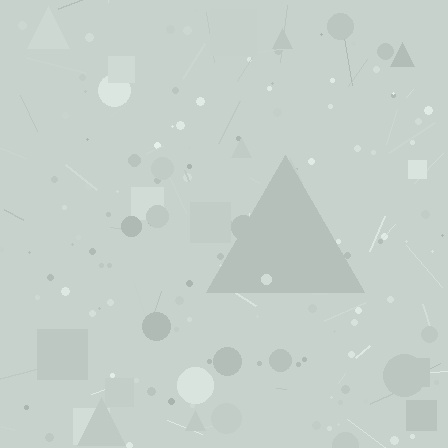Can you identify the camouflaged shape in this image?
The camouflaged shape is a triangle.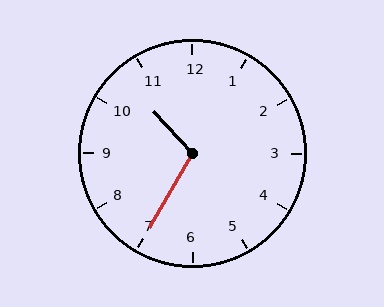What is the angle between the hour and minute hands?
Approximately 108 degrees.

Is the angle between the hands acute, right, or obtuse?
It is obtuse.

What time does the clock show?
10:35.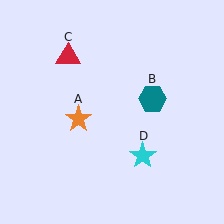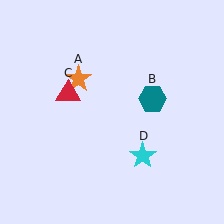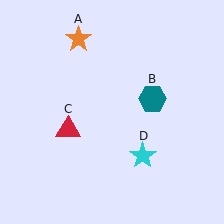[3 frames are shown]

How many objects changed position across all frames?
2 objects changed position: orange star (object A), red triangle (object C).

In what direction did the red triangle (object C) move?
The red triangle (object C) moved down.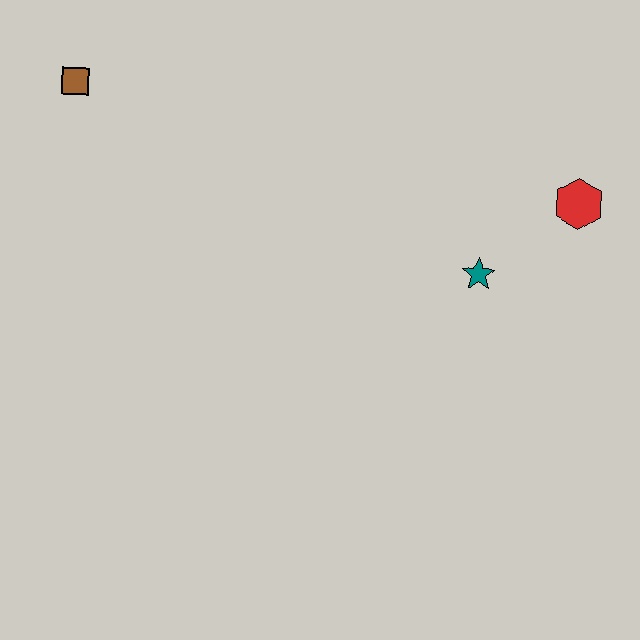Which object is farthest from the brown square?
The red hexagon is farthest from the brown square.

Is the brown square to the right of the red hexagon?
No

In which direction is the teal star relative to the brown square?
The teal star is to the right of the brown square.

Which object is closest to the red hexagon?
The teal star is closest to the red hexagon.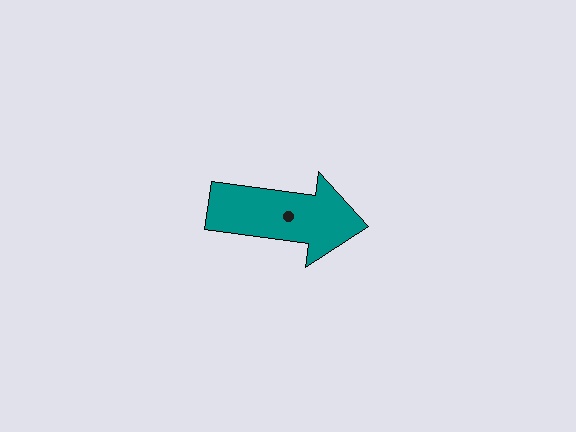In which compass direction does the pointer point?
East.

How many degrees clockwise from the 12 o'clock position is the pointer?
Approximately 98 degrees.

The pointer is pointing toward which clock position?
Roughly 3 o'clock.